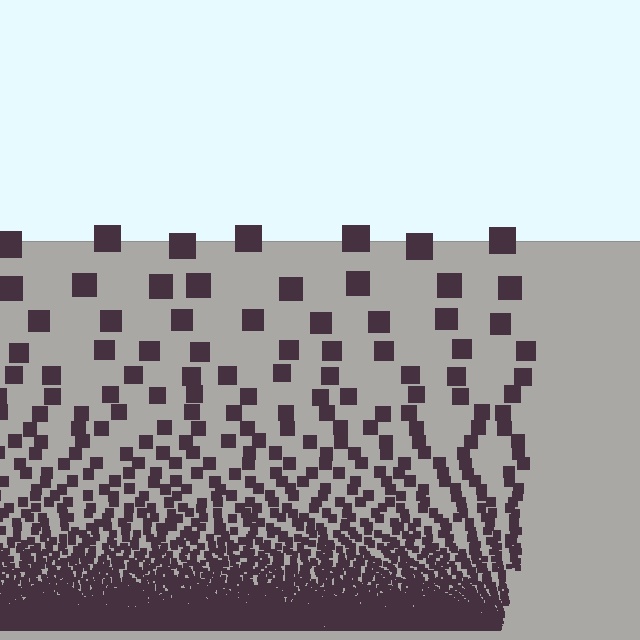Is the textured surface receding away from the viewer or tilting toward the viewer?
The surface appears to tilt toward the viewer. Texture elements get larger and sparser toward the top.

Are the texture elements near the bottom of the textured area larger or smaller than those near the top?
Smaller. The gradient is inverted — elements near the bottom are smaller and denser.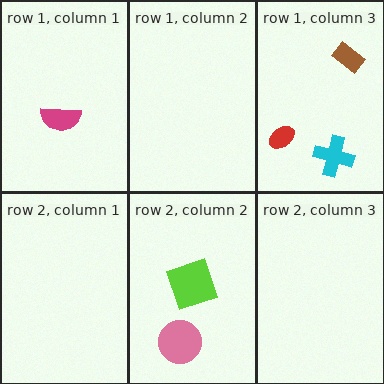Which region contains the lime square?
The row 2, column 2 region.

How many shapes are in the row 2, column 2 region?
2.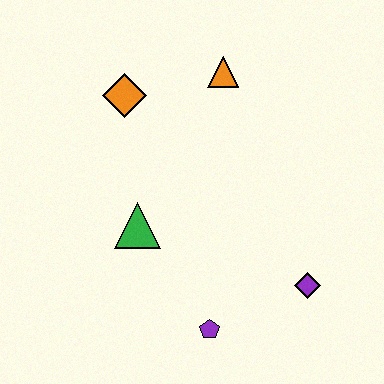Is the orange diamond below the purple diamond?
No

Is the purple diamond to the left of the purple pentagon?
No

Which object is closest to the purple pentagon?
The purple diamond is closest to the purple pentagon.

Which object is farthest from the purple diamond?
The orange diamond is farthest from the purple diamond.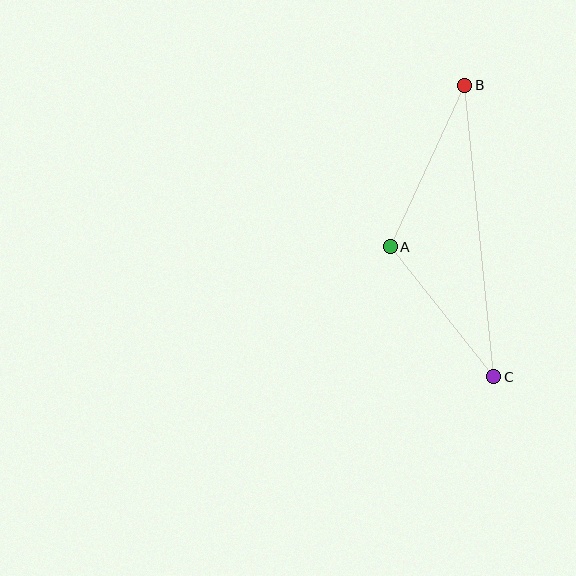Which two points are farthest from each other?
Points B and C are farthest from each other.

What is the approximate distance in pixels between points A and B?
The distance between A and B is approximately 178 pixels.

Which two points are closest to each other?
Points A and C are closest to each other.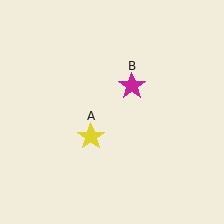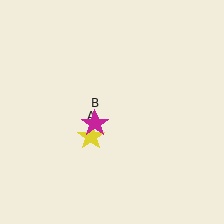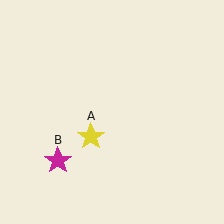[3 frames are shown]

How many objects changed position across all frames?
1 object changed position: magenta star (object B).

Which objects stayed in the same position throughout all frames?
Yellow star (object A) remained stationary.